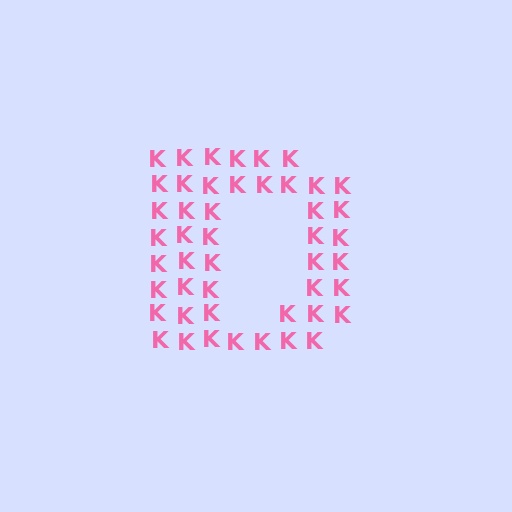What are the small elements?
The small elements are letter K's.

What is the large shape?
The large shape is the letter D.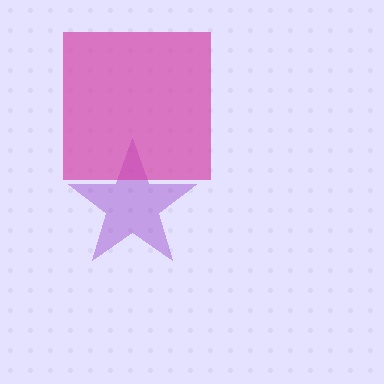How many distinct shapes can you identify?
There are 2 distinct shapes: a purple star, a magenta square.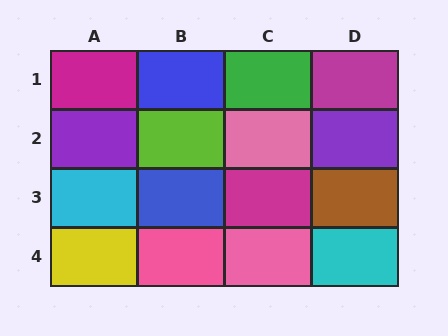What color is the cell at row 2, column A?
Purple.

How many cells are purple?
2 cells are purple.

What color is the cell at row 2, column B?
Lime.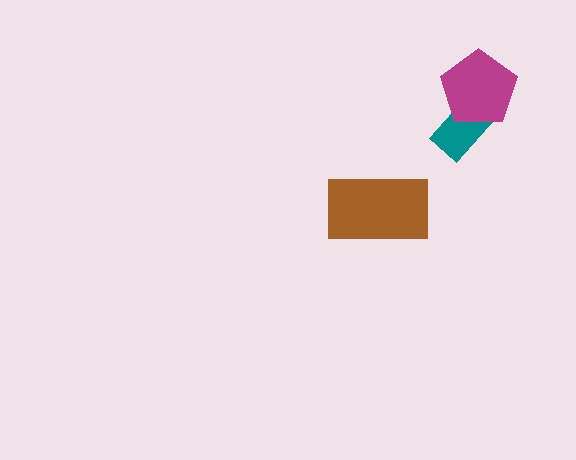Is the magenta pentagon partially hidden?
No, no other shape covers it.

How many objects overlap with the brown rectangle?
0 objects overlap with the brown rectangle.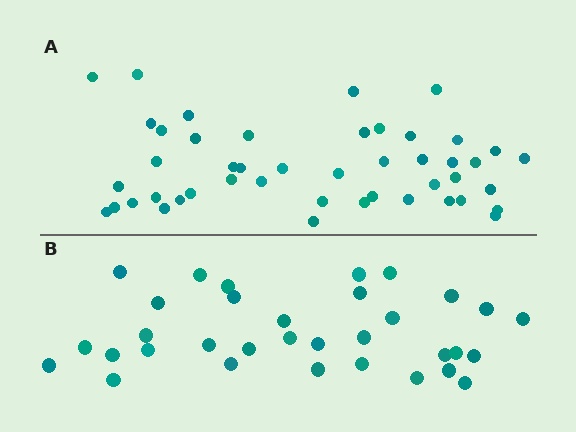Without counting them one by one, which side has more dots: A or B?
Region A (the top region) has more dots.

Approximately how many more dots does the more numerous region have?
Region A has approximately 15 more dots than region B.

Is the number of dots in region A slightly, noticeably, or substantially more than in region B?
Region A has noticeably more, but not dramatically so. The ratio is roughly 1.4 to 1.